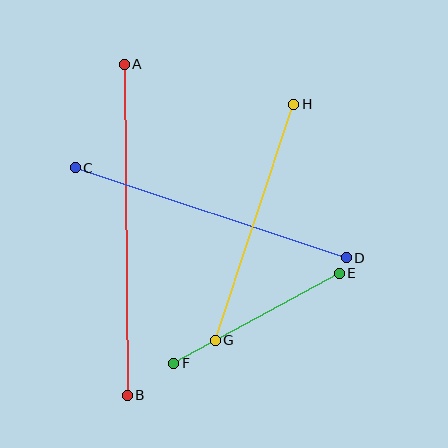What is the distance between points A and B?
The distance is approximately 331 pixels.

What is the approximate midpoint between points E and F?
The midpoint is at approximately (257, 318) pixels.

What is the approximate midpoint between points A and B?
The midpoint is at approximately (126, 230) pixels.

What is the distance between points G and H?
The distance is approximately 249 pixels.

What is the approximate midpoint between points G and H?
The midpoint is at approximately (254, 222) pixels.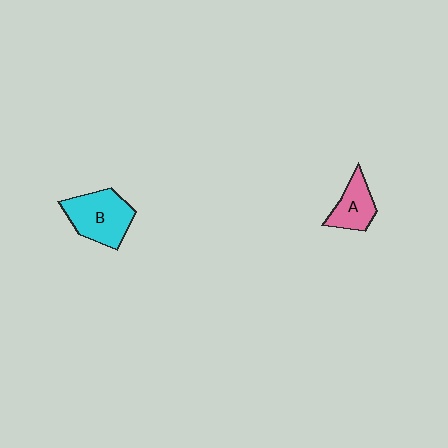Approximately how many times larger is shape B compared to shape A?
Approximately 1.6 times.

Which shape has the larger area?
Shape B (cyan).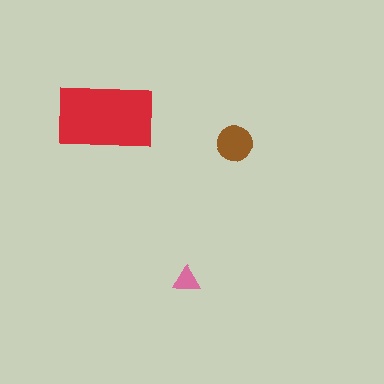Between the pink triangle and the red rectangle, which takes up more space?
The red rectangle.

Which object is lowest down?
The pink triangle is bottommost.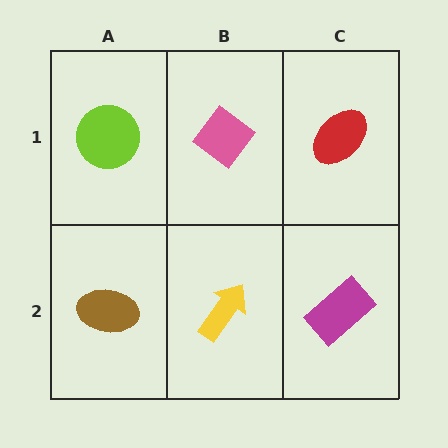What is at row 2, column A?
A brown ellipse.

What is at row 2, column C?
A magenta rectangle.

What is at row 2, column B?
A yellow arrow.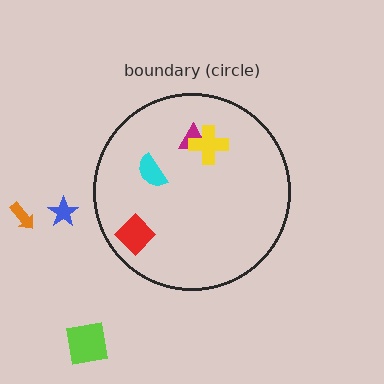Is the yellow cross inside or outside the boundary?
Inside.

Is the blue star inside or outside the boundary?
Outside.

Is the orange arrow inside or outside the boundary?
Outside.